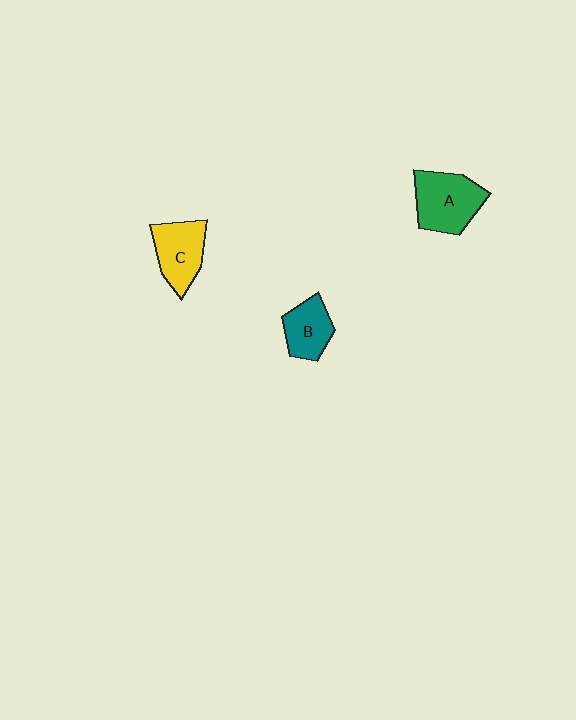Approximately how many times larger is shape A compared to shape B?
Approximately 1.5 times.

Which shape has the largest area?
Shape A (green).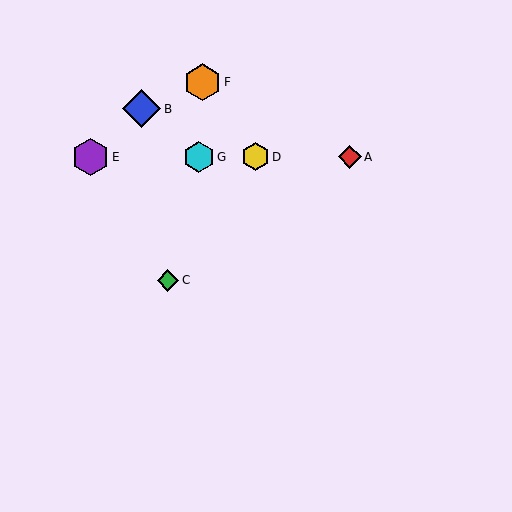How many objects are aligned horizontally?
4 objects (A, D, E, G) are aligned horizontally.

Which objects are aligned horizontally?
Objects A, D, E, G are aligned horizontally.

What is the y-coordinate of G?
Object G is at y≈157.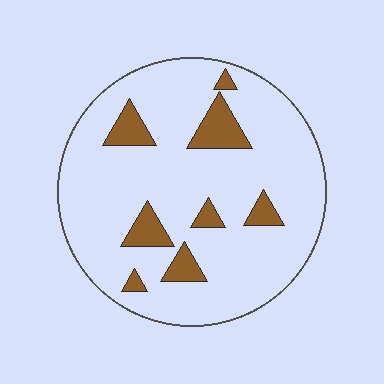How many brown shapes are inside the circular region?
8.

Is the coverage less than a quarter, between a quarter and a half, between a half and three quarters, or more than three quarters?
Less than a quarter.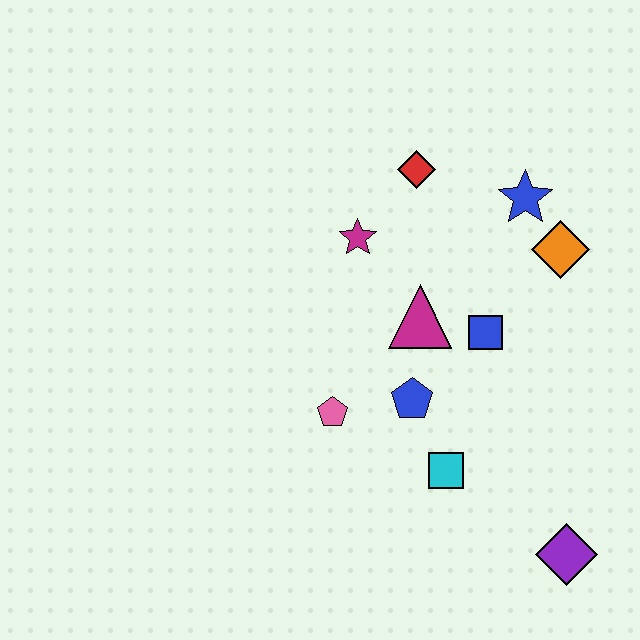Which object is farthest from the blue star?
The purple diamond is farthest from the blue star.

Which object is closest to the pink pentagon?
The blue pentagon is closest to the pink pentagon.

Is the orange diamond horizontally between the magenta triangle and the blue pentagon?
No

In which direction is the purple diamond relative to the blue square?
The purple diamond is below the blue square.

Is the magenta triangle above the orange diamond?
No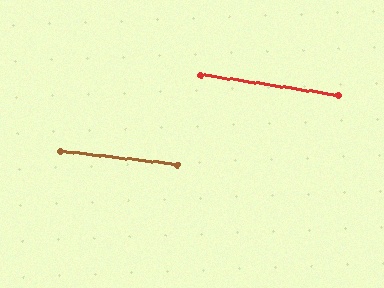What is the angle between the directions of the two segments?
Approximately 2 degrees.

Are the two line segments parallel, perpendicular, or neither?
Parallel — their directions differ by only 1.8°.